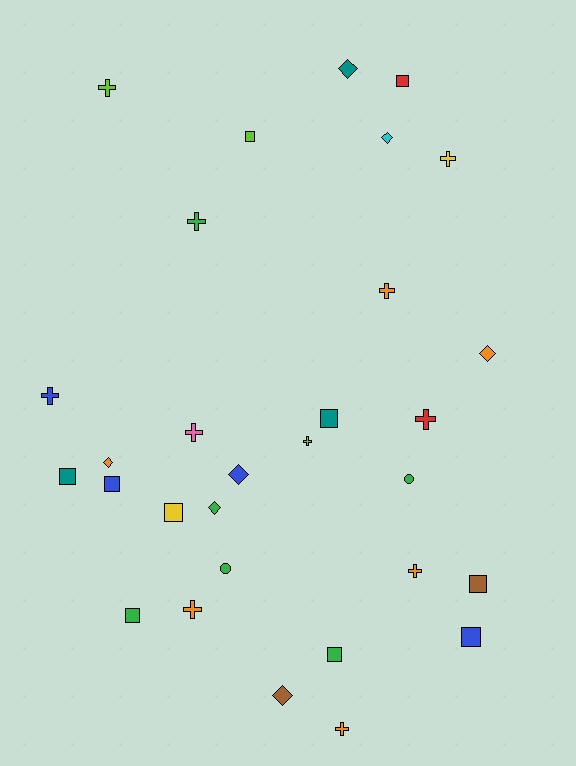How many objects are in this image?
There are 30 objects.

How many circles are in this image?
There are 2 circles.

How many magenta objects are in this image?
There are no magenta objects.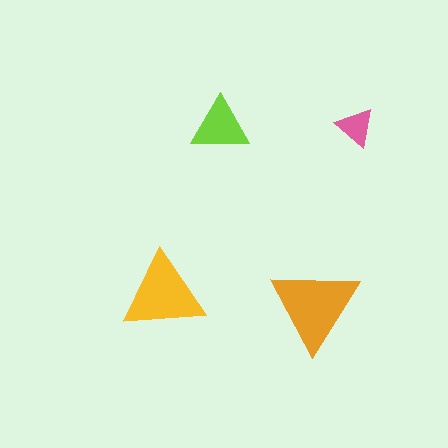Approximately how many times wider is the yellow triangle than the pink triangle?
About 2 times wider.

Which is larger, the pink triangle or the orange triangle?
The orange one.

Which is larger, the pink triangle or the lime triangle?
The lime one.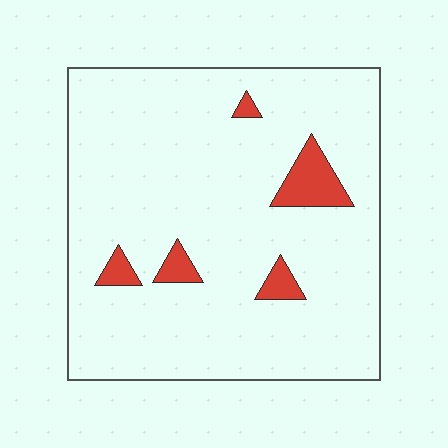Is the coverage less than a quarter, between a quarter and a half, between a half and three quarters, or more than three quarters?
Less than a quarter.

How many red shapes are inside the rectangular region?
5.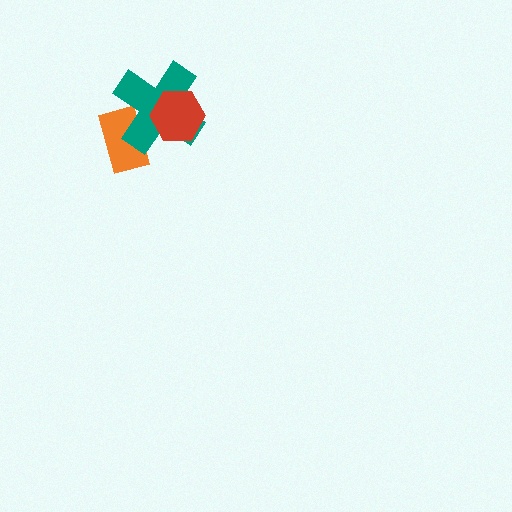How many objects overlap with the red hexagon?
1 object overlaps with the red hexagon.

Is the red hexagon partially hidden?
No, no other shape covers it.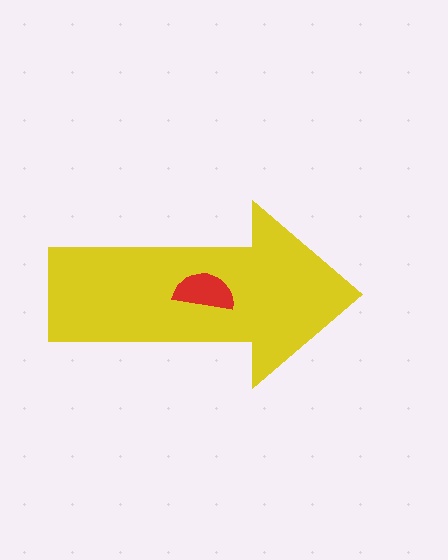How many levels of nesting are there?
2.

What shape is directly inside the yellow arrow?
The red semicircle.